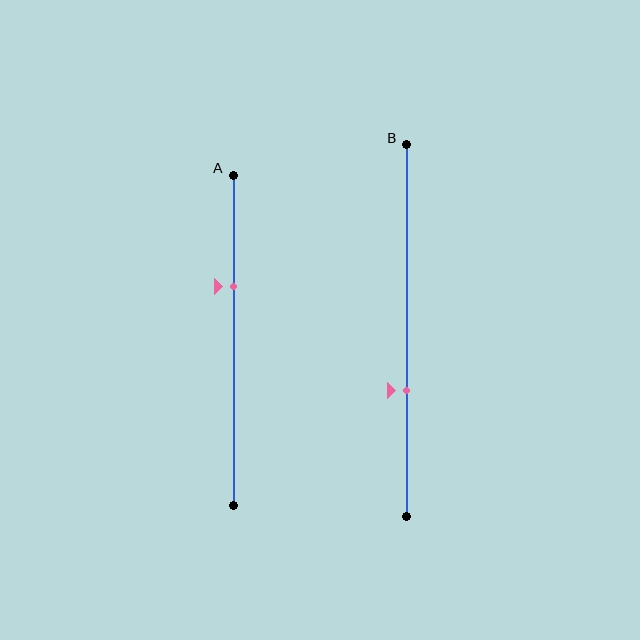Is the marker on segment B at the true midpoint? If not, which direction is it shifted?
No, the marker on segment B is shifted downward by about 16% of the segment length.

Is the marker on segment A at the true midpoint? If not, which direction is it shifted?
No, the marker on segment A is shifted upward by about 16% of the segment length.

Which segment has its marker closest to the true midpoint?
Segment B has its marker closest to the true midpoint.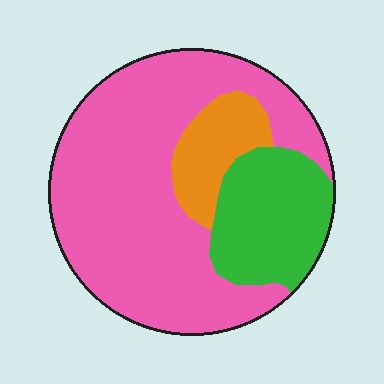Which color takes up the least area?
Orange, at roughly 10%.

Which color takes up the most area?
Pink, at roughly 65%.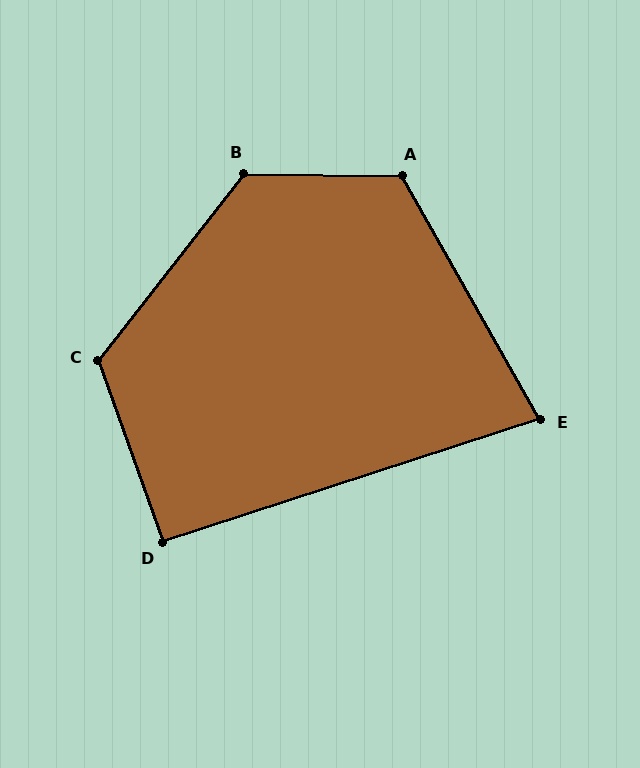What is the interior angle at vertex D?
Approximately 92 degrees (approximately right).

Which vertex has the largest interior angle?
B, at approximately 127 degrees.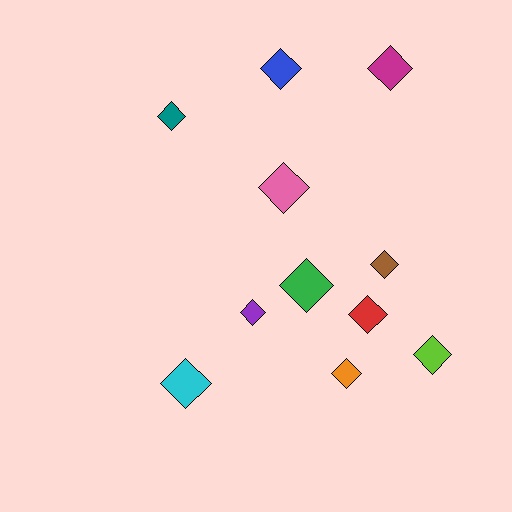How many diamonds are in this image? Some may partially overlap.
There are 11 diamonds.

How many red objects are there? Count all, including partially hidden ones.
There is 1 red object.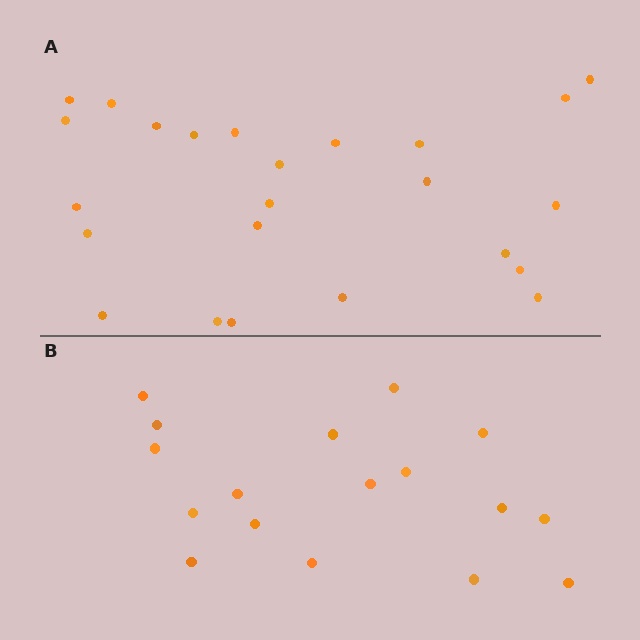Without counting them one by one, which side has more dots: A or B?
Region A (the top region) has more dots.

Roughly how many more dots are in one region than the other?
Region A has roughly 8 or so more dots than region B.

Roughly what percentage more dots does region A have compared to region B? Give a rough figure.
About 40% more.